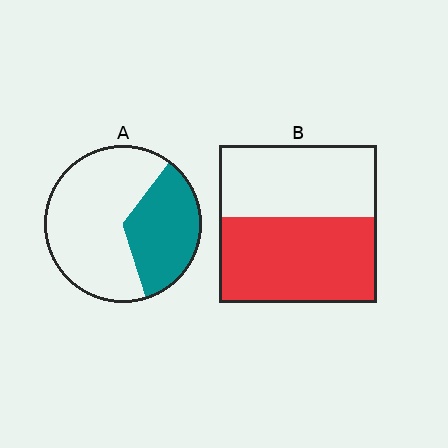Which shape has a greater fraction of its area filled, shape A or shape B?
Shape B.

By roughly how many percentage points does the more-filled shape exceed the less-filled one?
By roughly 20 percentage points (B over A).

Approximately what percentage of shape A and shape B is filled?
A is approximately 35% and B is approximately 55%.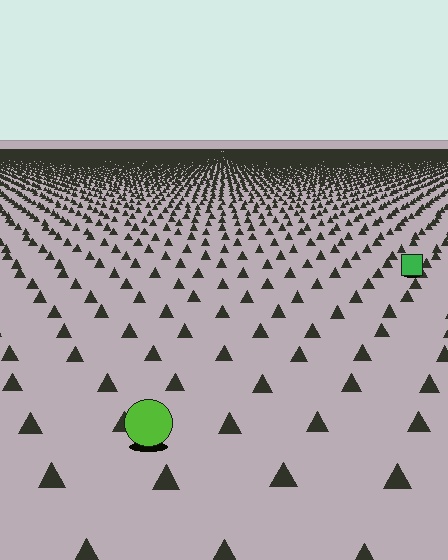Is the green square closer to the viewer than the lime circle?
No. The lime circle is closer — you can tell from the texture gradient: the ground texture is coarser near it.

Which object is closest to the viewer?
The lime circle is closest. The texture marks near it are larger and more spread out.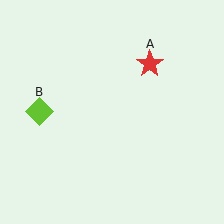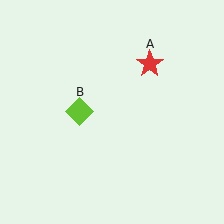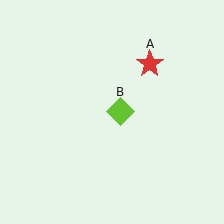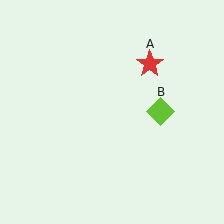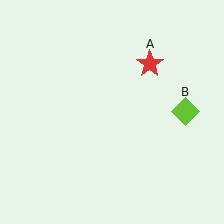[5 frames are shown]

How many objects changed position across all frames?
1 object changed position: lime diamond (object B).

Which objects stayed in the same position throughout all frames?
Red star (object A) remained stationary.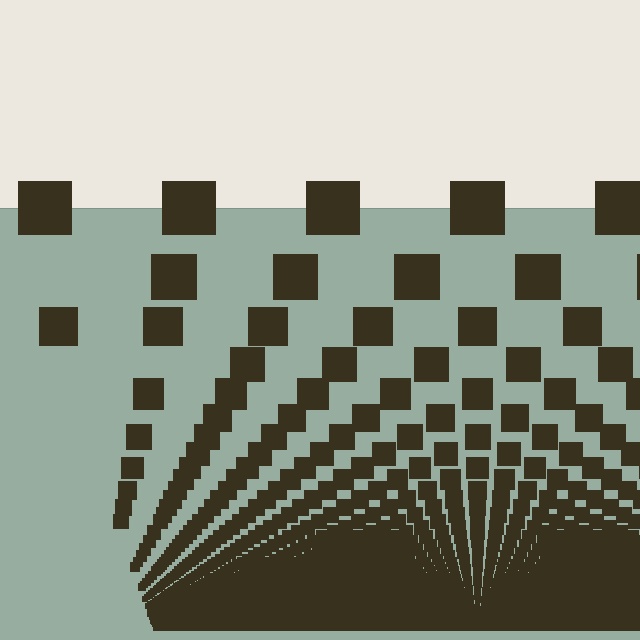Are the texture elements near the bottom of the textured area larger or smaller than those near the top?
Smaller. The gradient is inverted — elements near the bottom are smaller and denser.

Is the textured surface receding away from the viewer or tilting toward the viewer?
The surface appears to tilt toward the viewer. Texture elements get larger and sparser toward the top.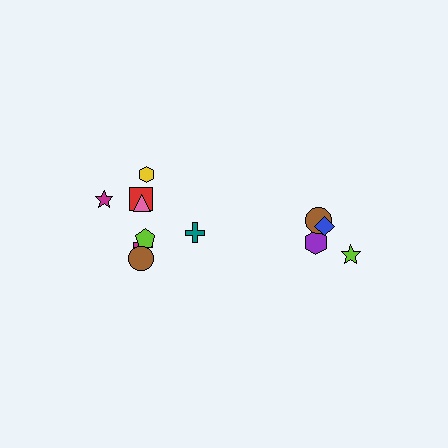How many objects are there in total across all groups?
There are 12 objects.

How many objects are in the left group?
There are 8 objects.